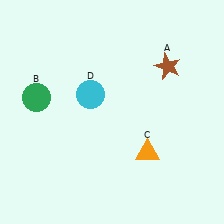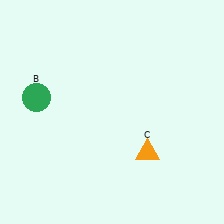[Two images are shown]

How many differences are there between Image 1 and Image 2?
There are 2 differences between the two images.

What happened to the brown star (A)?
The brown star (A) was removed in Image 2. It was in the top-right area of Image 1.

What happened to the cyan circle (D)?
The cyan circle (D) was removed in Image 2. It was in the top-left area of Image 1.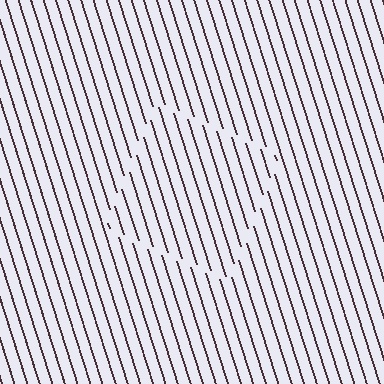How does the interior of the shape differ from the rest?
The interior of the shape contains the same grating, shifted by half a period — the contour is defined by the phase discontinuity where line-ends from the inner and outer gratings abut.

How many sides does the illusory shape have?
4 sides — the line-ends trace a square.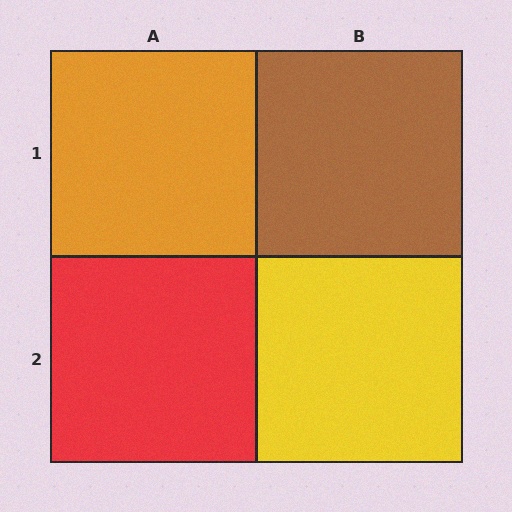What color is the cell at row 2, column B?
Yellow.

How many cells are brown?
1 cell is brown.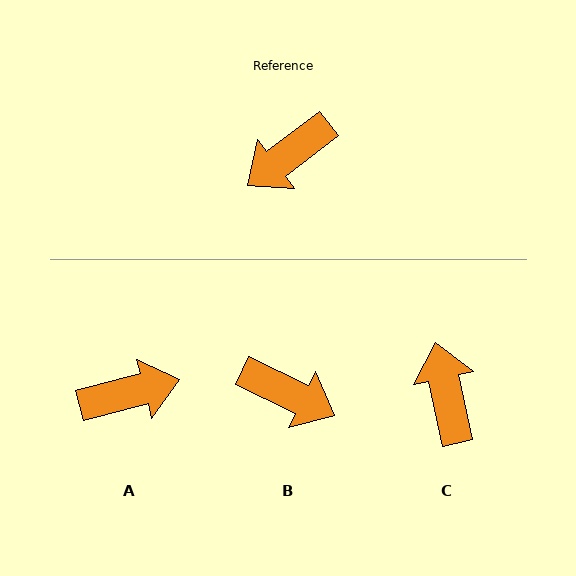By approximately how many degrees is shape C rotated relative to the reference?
Approximately 115 degrees clockwise.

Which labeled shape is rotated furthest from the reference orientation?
A, about 157 degrees away.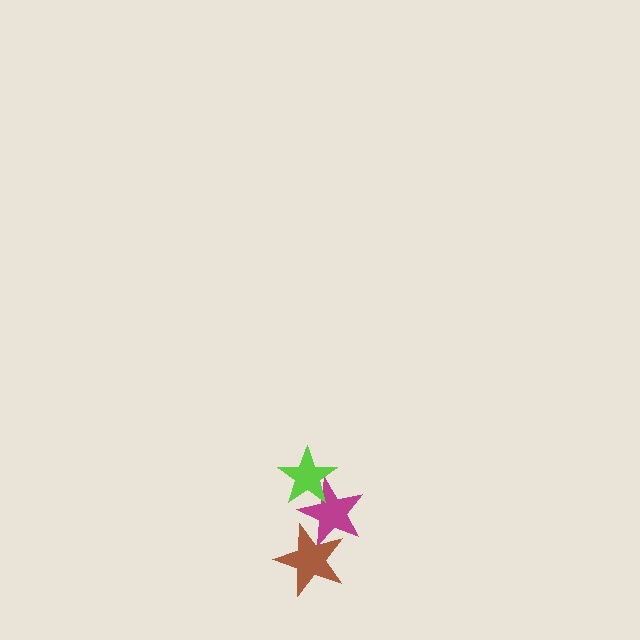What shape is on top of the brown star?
The magenta star is on top of the brown star.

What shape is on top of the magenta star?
The lime star is on top of the magenta star.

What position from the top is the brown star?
The brown star is 3rd from the top.